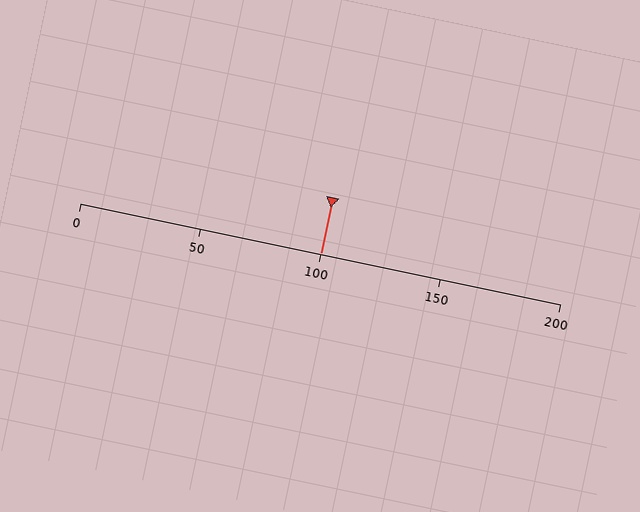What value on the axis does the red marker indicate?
The marker indicates approximately 100.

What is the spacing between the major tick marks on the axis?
The major ticks are spaced 50 apart.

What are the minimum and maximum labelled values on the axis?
The axis runs from 0 to 200.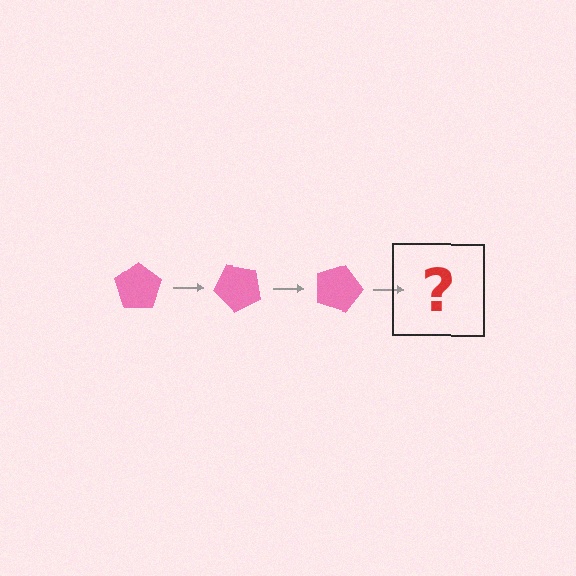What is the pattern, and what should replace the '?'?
The pattern is that the pentagon rotates 45 degrees each step. The '?' should be a pink pentagon rotated 135 degrees.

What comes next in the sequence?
The next element should be a pink pentagon rotated 135 degrees.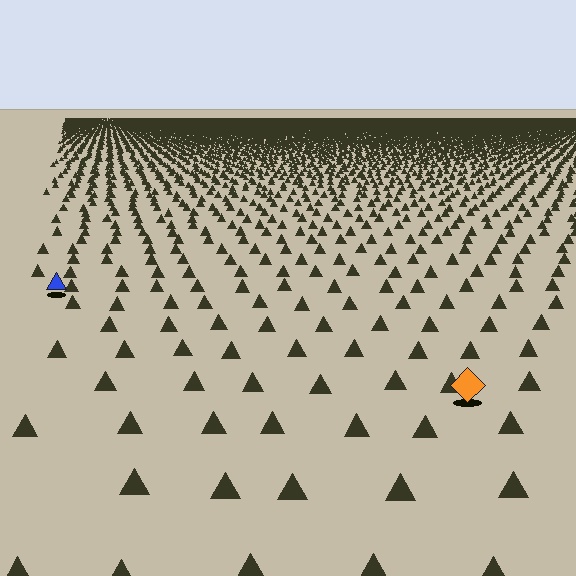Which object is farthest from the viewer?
The blue triangle is farthest from the viewer. It appears smaller and the ground texture around it is denser.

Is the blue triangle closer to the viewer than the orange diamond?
No. The orange diamond is closer — you can tell from the texture gradient: the ground texture is coarser near it.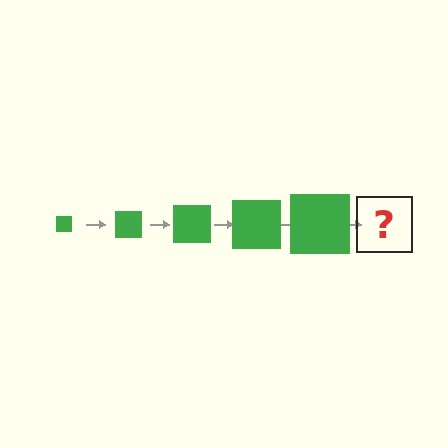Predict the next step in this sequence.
The next step is a green square, larger than the previous one.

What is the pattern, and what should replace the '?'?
The pattern is that the square gets progressively larger each step. The '?' should be a green square, larger than the previous one.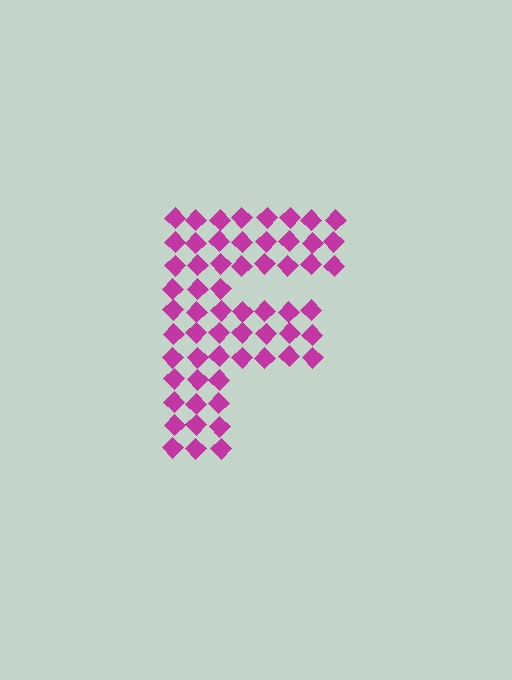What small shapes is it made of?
It is made of small diamonds.